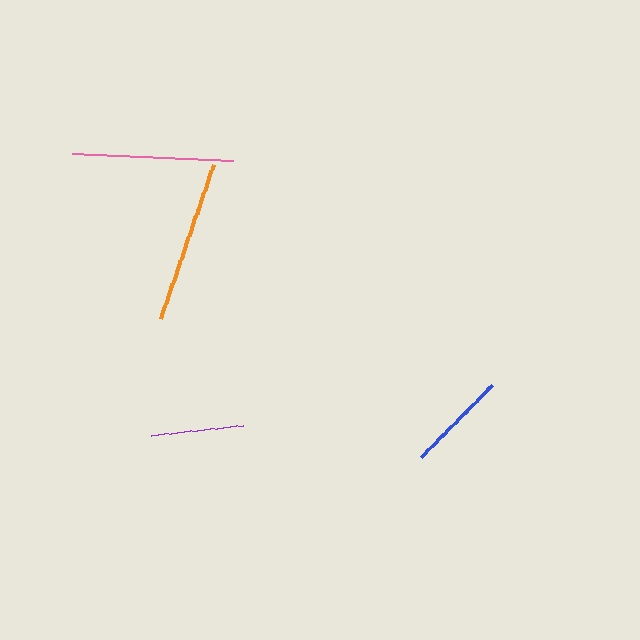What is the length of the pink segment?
The pink segment is approximately 161 pixels long.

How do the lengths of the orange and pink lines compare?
The orange and pink lines are approximately the same length.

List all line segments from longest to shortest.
From longest to shortest: orange, pink, blue, purple.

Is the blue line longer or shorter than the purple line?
The blue line is longer than the purple line.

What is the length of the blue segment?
The blue segment is approximately 102 pixels long.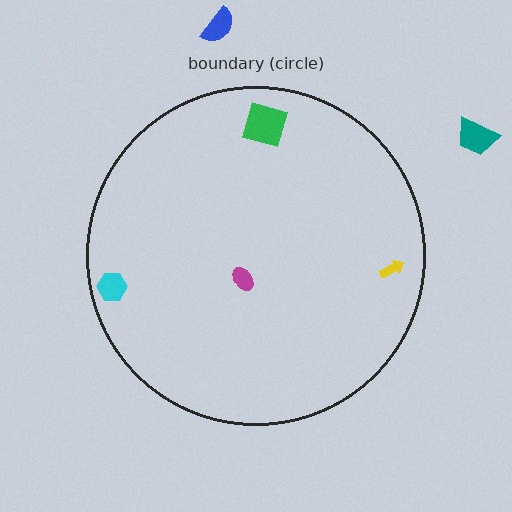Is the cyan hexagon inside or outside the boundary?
Inside.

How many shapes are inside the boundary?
4 inside, 2 outside.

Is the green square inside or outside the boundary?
Inside.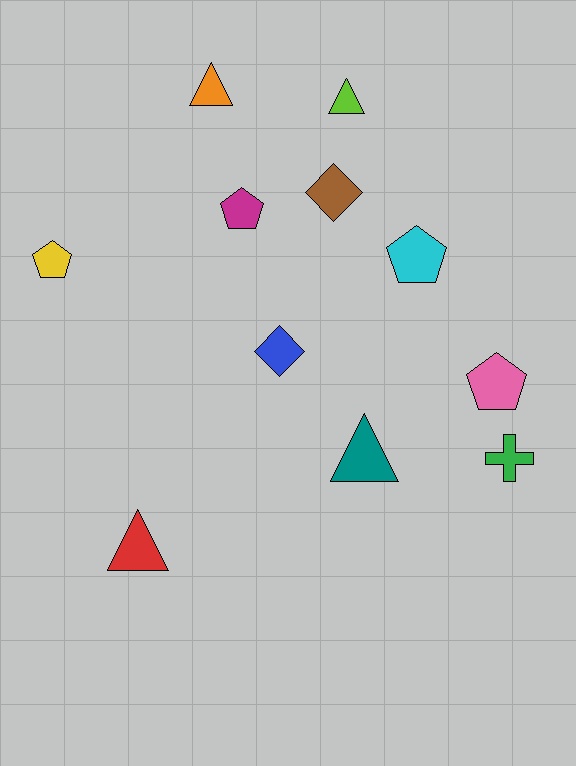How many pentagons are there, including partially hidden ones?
There are 4 pentagons.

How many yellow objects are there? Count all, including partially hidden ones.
There is 1 yellow object.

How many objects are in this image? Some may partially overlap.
There are 11 objects.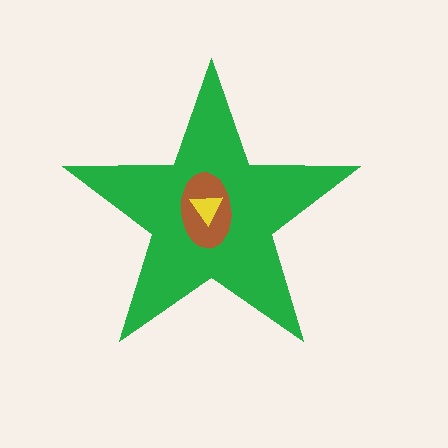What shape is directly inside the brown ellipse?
The yellow triangle.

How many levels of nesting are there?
3.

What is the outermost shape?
The green star.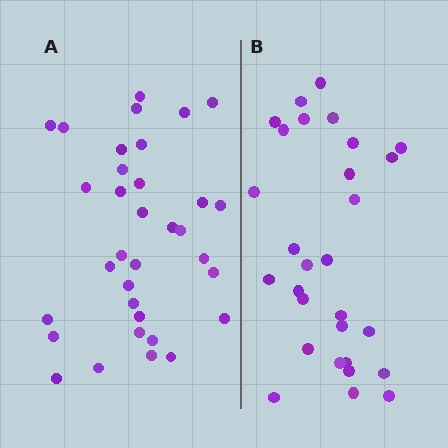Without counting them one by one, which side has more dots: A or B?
Region A (the left region) has more dots.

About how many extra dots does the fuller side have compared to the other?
Region A has about 5 more dots than region B.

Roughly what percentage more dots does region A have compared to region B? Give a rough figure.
About 15% more.